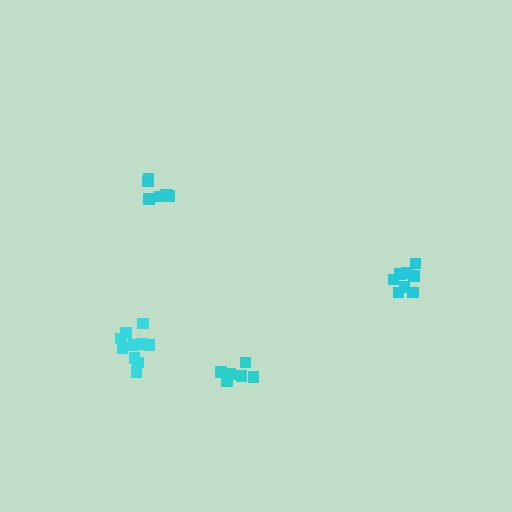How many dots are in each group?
Group 1: 6 dots, Group 2: 6 dots, Group 3: 10 dots, Group 4: 8 dots (30 total).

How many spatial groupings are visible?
There are 4 spatial groupings.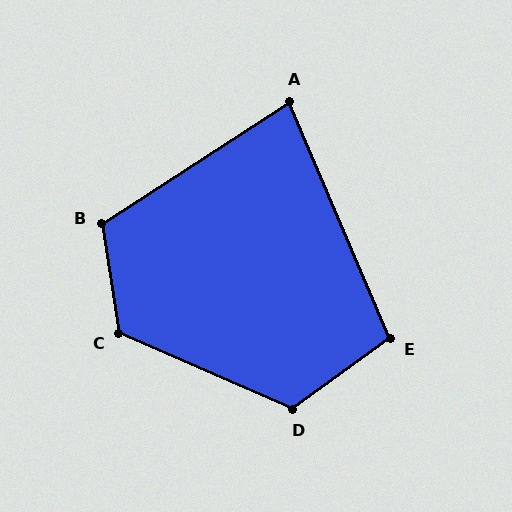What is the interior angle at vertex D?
Approximately 120 degrees (obtuse).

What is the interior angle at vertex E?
Approximately 103 degrees (obtuse).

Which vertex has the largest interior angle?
C, at approximately 122 degrees.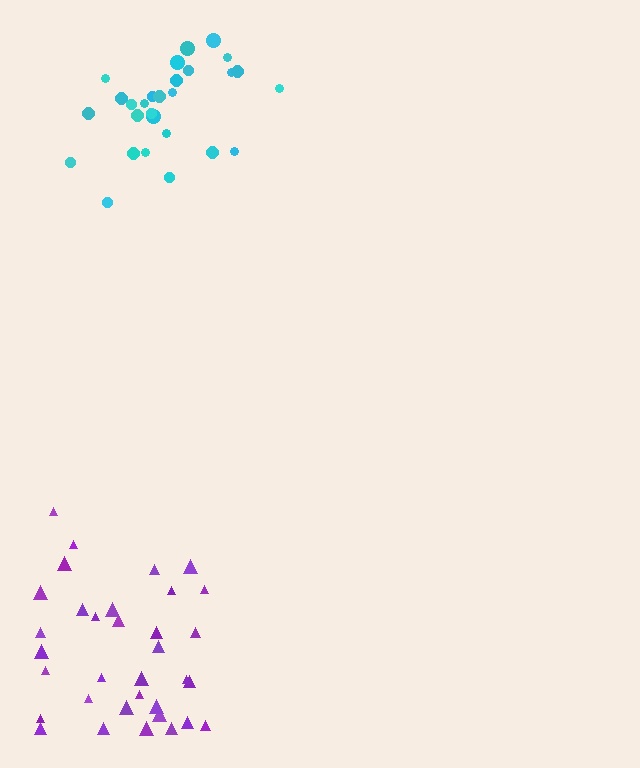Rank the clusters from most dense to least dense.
cyan, purple.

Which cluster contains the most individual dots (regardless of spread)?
Purple (34).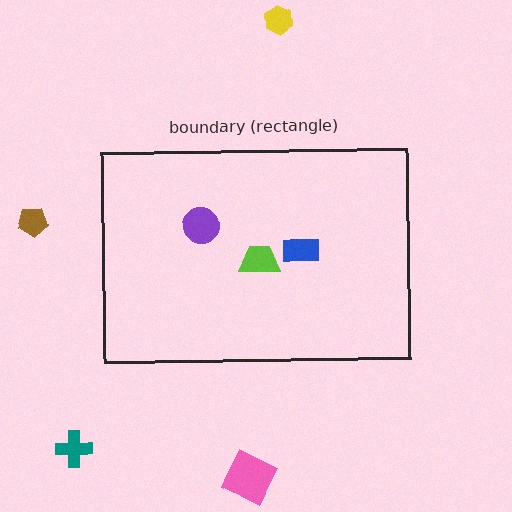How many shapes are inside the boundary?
3 inside, 4 outside.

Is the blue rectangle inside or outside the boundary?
Inside.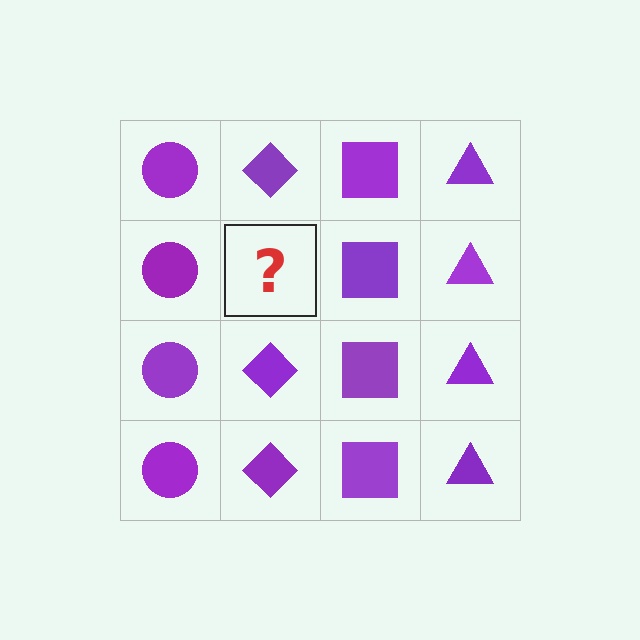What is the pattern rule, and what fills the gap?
The rule is that each column has a consistent shape. The gap should be filled with a purple diamond.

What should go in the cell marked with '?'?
The missing cell should contain a purple diamond.